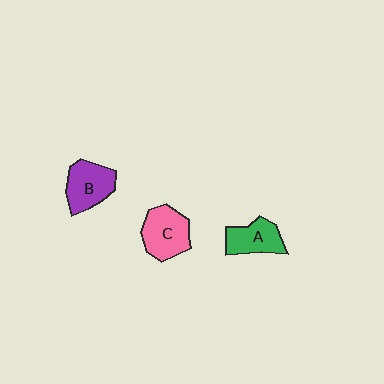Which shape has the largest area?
Shape C (pink).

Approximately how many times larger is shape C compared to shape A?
Approximately 1.2 times.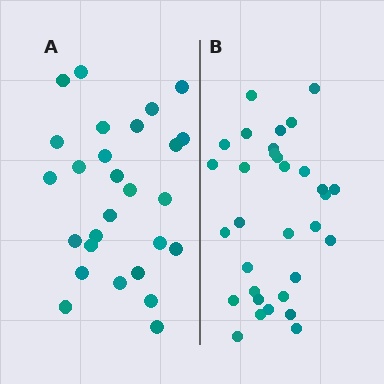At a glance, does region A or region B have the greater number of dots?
Region B (the right region) has more dots.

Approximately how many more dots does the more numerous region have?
Region B has about 5 more dots than region A.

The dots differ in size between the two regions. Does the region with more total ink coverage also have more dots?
No. Region A has more total ink coverage because its dots are larger, but region B actually contains more individual dots. Total area can be misleading — the number of items is what matters here.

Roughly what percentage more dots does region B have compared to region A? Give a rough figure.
About 20% more.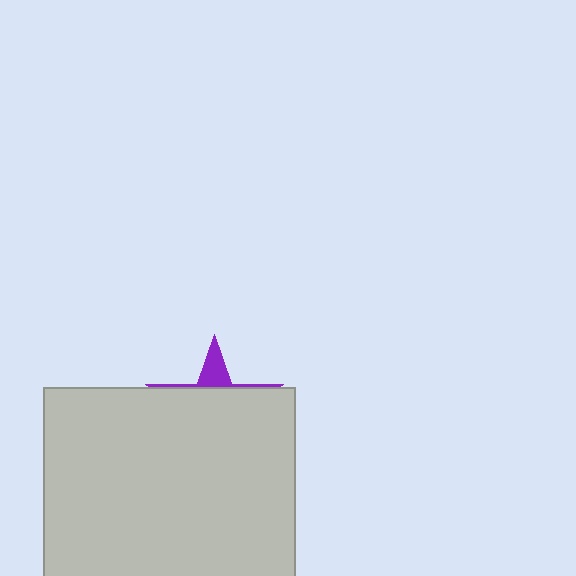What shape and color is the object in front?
The object in front is a light gray square.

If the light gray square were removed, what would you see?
You would see the complete purple star.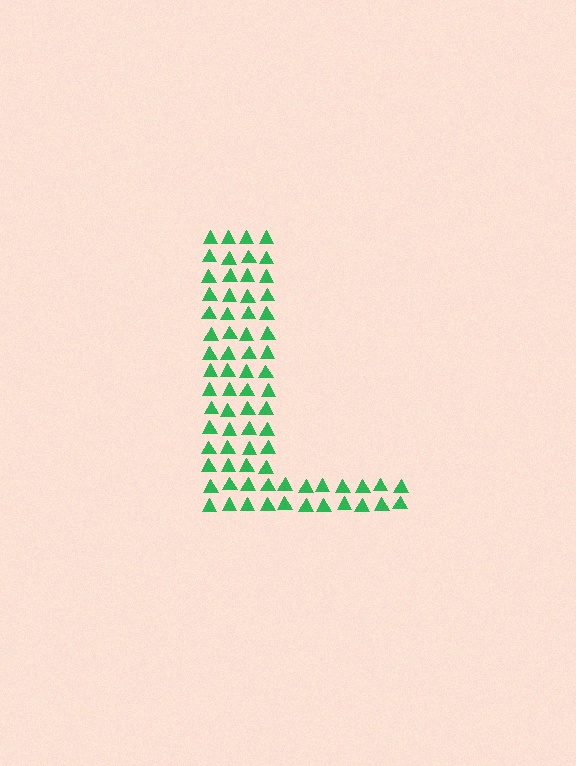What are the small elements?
The small elements are triangles.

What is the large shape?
The large shape is the letter L.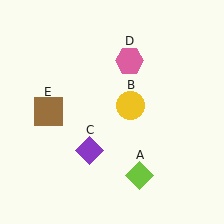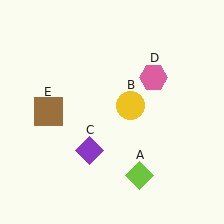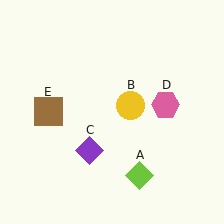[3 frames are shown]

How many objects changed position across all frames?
1 object changed position: pink hexagon (object D).